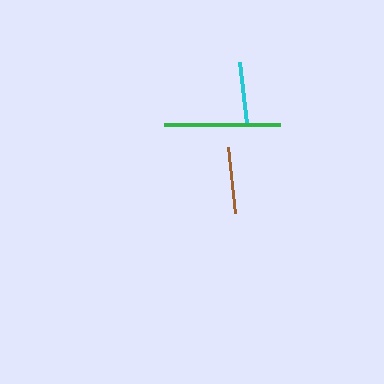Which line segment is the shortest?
The cyan line is the shortest at approximately 62 pixels.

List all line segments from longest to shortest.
From longest to shortest: green, brown, cyan.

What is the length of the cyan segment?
The cyan segment is approximately 62 pixels long.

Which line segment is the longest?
The green line is the longest at approximately 116 pixels.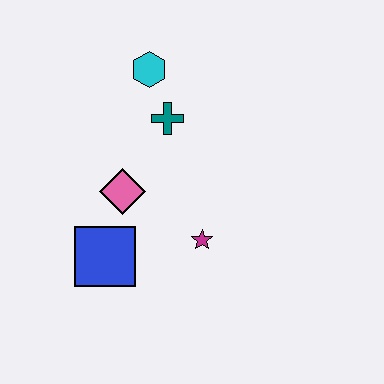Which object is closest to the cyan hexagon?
The teal cross is closest to the cyan hexagon.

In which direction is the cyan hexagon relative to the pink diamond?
The cyan hexagon is above the pink diamond.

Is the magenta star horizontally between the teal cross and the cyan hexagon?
No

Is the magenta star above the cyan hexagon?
No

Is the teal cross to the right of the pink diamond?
Yes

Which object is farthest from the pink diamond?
The cyan hexagon is farthest from the pink diamond.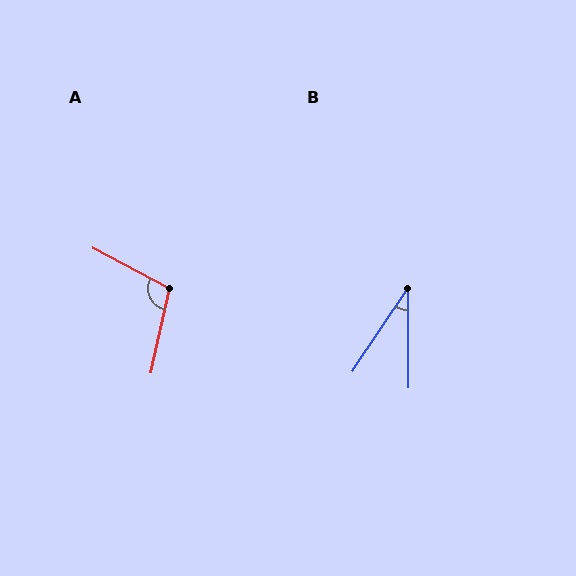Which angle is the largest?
A, at approximately 106 degrees.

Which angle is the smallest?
B, at approximately 34 degrees.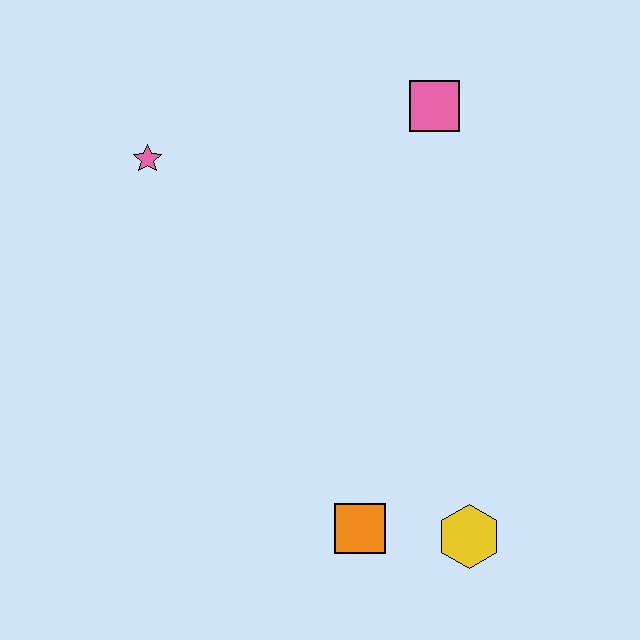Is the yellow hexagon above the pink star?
No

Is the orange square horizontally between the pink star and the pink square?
Yes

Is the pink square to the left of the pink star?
No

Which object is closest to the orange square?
The yellow hexagon is closest to the orange square.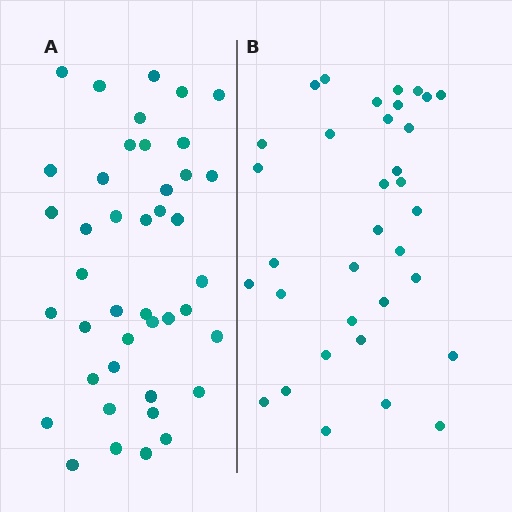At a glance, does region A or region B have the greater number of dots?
Region A (the left region) has more dots.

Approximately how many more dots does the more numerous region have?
Region A has roughly 8 or so more dots than region B.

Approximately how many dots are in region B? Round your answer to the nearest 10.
About 30 dots. (The exact count is 34, which rounds to 30.)